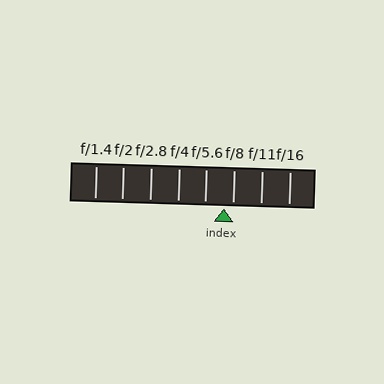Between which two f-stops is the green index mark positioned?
The index mark is between f/5.6 and f/8.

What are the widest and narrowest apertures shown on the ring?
The widest aperture shown is f/1.4 and the narrowest is f/16.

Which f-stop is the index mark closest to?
The index mark is closest to f/8.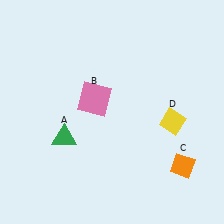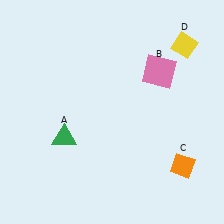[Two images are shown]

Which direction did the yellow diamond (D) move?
The yellow diamond (D) moved up.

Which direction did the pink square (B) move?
The pink square (B) moved right.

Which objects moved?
The objects that moved are: the pink square (B), the yellow diamond (D).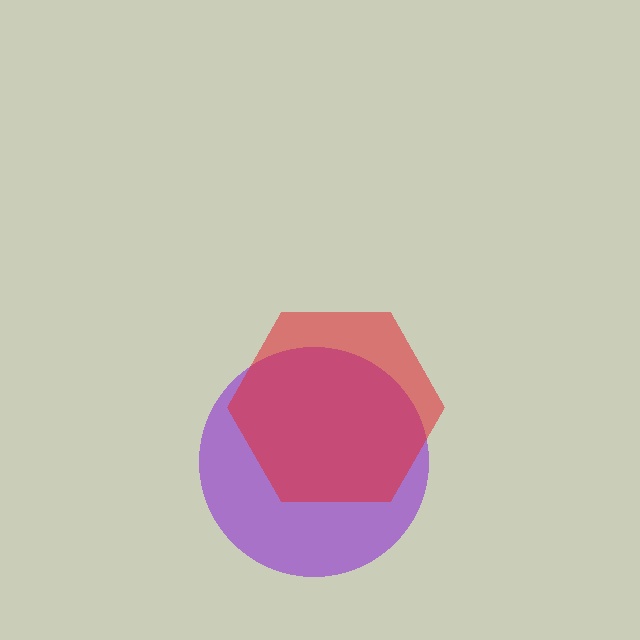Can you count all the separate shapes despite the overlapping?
Yes, there are 2 separate shapes.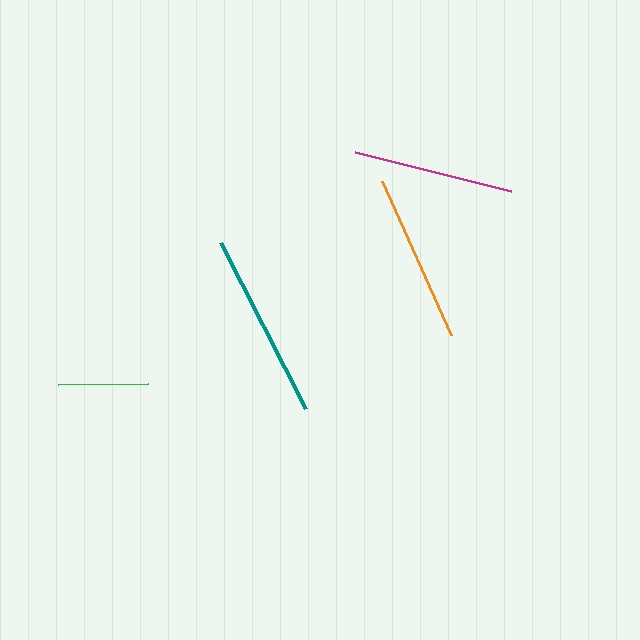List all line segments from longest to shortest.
From longest to shortest: teal, orange, magenta, green.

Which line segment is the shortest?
The green line is the shortest at approximately 91 pixels.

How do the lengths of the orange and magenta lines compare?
The orange and magenta lines are approximately the same length.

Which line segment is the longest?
The teal line is the longest at approximately 187 pixels.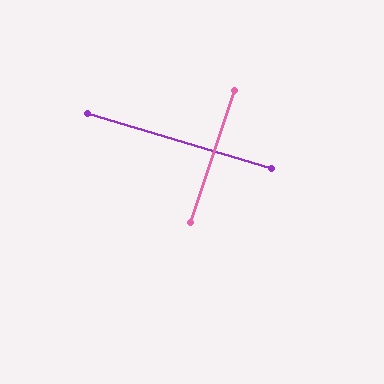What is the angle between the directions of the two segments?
Approximately 88 degrees.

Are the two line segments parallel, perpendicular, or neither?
Perpendicular — they meet at approximately 88°.